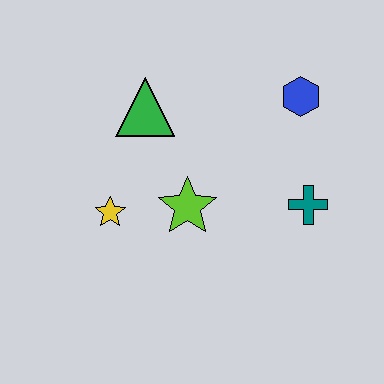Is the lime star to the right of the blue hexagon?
No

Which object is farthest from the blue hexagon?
The yellow star is farthest from the blue hexagon.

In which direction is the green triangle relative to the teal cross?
The green triangle is to the left of the teal cross.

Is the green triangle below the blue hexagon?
Yes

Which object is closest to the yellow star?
The lime star is closest to the yellow star.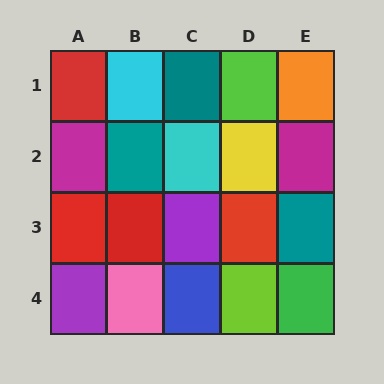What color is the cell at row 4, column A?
Purple.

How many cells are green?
1 cell is green.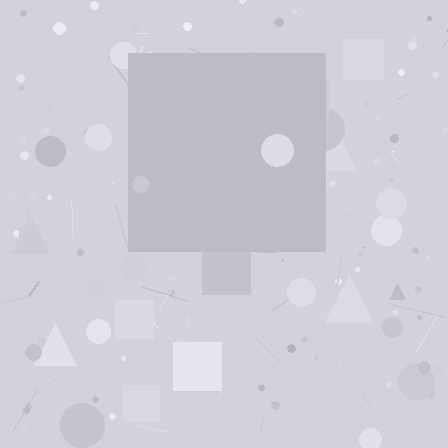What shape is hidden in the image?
A square is hidden in the image.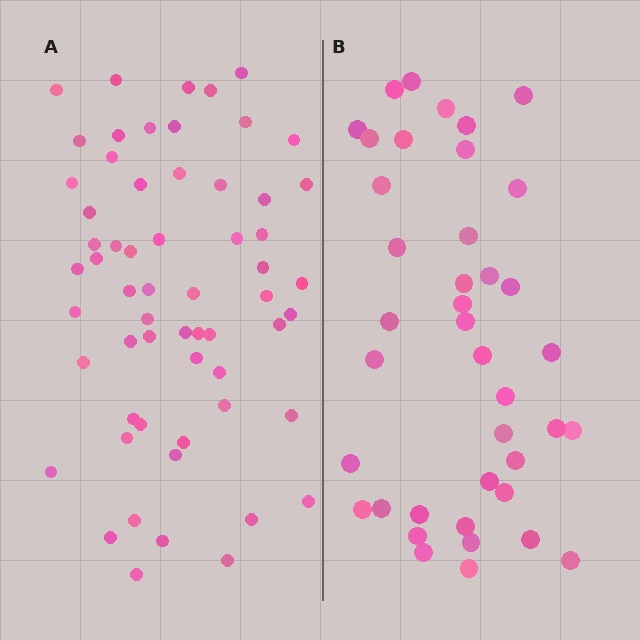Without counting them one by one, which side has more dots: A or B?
Region A (the left region) has more dots.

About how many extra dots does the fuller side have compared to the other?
Region A has approximately 20 more dots than region B.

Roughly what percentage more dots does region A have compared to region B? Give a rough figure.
About 50% more.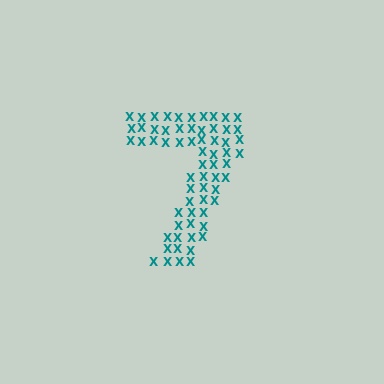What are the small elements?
The small elements are letter X's.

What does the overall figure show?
The overall figure shows the digit 7.